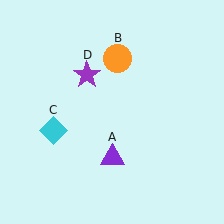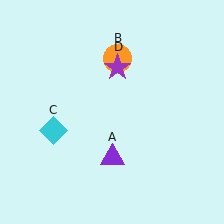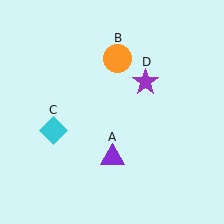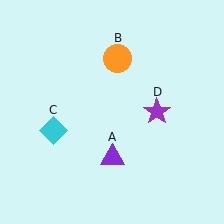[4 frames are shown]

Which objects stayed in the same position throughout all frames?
Purple triangle (object A) and orange circle (object B) and cyan diamond (object C) remained stationary.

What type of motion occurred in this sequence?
The purple star (object D) rotated clockwise around the center of the scene.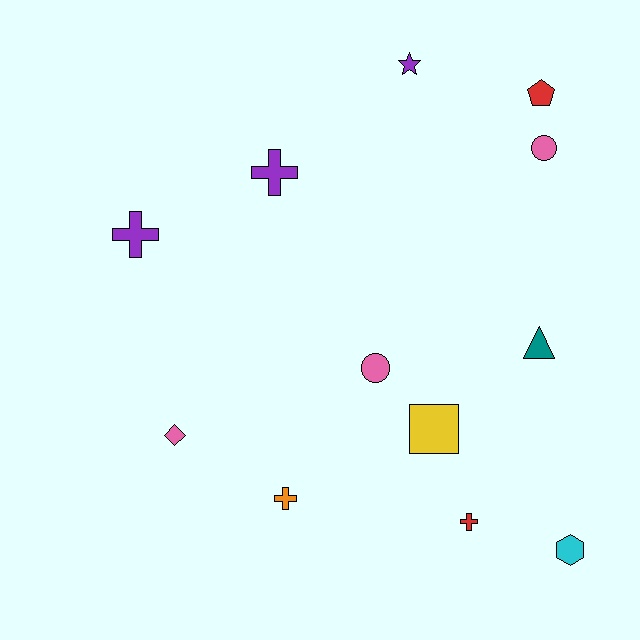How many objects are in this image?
There are 12 objects.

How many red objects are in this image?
There are 2 red objects.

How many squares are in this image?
There is 1 square.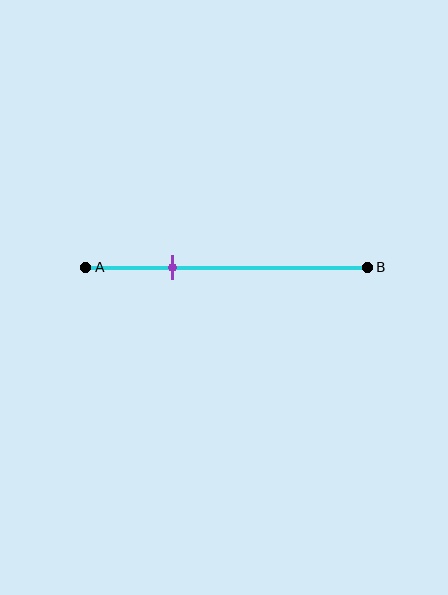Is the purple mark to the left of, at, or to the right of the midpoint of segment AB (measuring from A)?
The purple mark is to the left of the midpoint of segment AB.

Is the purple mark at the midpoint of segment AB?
No, the mark is at about 30% from A, not at the 50% midpoint.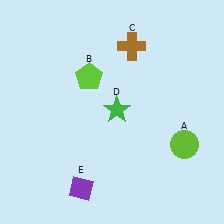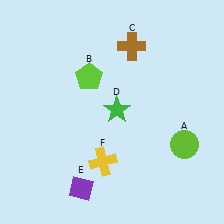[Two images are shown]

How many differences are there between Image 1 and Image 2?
There is 1 difference between the two images.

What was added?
A yellow cross (F) was added in Image 2.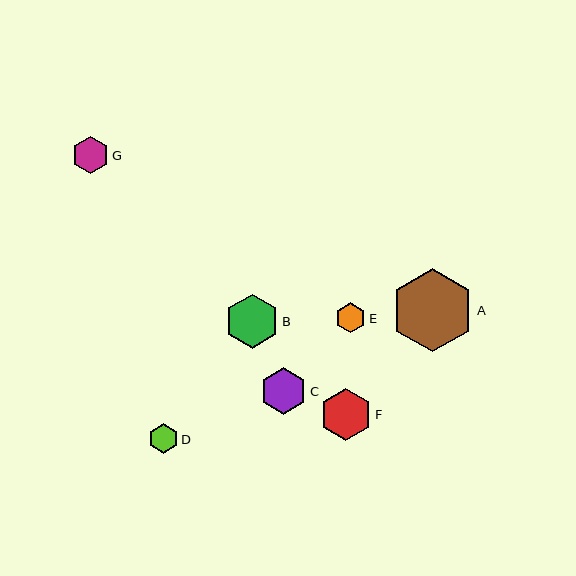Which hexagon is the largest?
Hexagon A is the largest with a size of approximately 83 pixels.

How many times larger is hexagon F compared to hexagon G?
Hexagon F is approximately 1.4 times the size of hexagon G.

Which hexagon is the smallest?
Hexagon D is the smallest with a size of approximately 29 pixels.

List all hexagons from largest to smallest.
From largest to smallest: A, B, F, C, G, E, D.